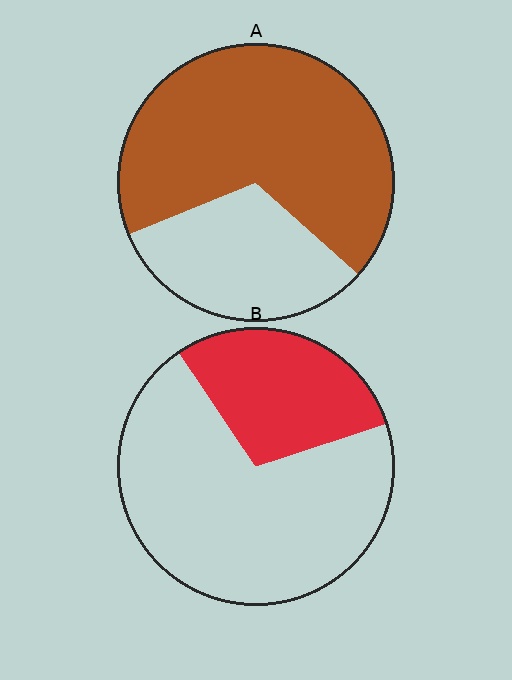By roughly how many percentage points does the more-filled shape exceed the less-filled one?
By roughly 40 percentage points (A over B).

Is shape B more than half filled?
No.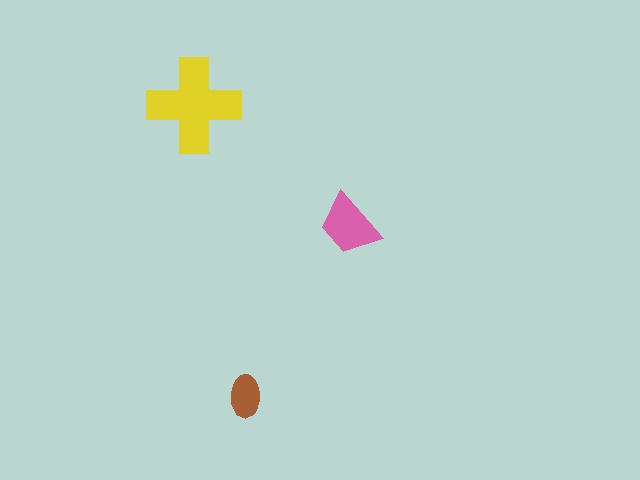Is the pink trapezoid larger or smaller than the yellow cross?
Smaller.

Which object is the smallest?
The brown ellipse.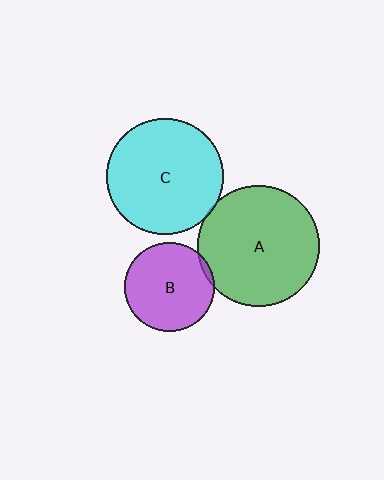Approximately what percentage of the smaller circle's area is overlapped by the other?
Approximately 5%.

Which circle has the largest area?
Circle A (green).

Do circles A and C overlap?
Yes.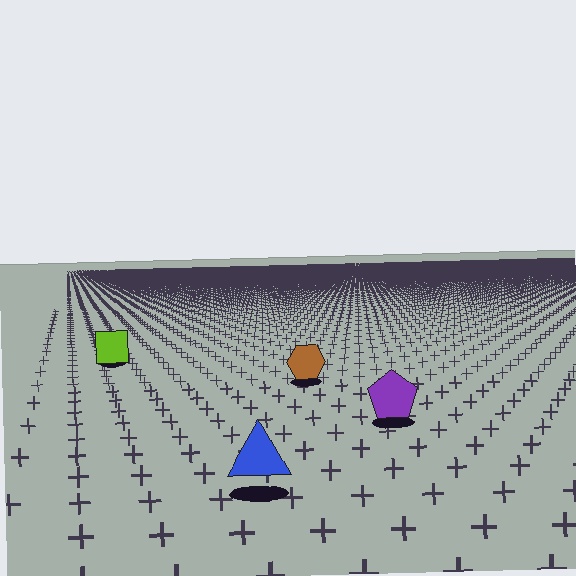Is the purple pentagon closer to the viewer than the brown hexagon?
Yes. The purple pentagon is closer — you can tell from the texture gradient: the ground texture is coarser near it.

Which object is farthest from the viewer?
The lime square is farthest from the viewer. It appears smaller and the ground texture around it is denser.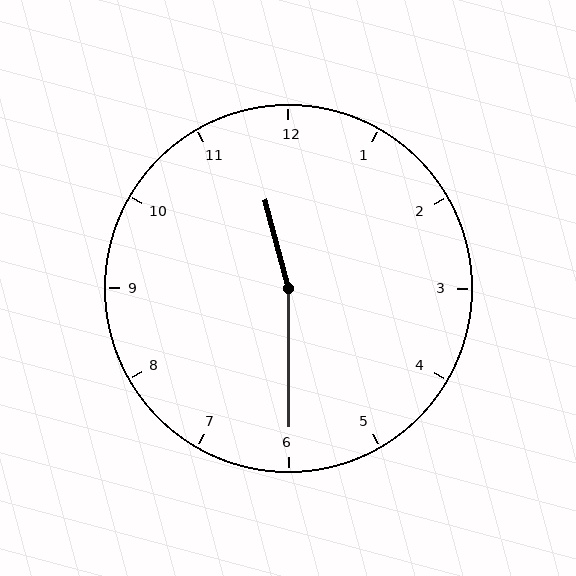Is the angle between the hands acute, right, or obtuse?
It is obtuse.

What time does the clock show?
11:30.